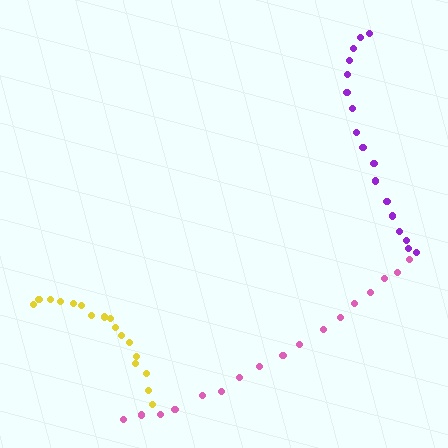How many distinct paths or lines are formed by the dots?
There are 3 distinct paths.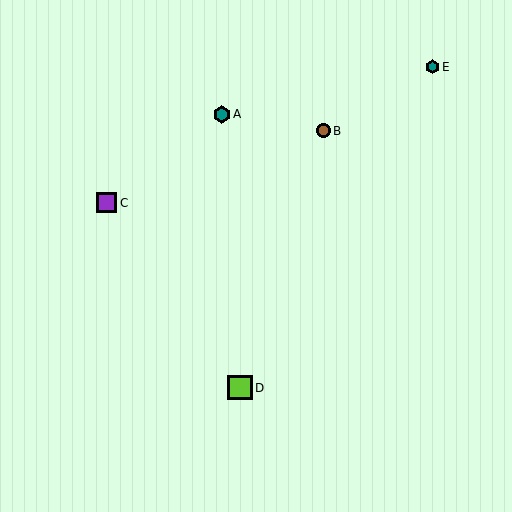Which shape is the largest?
The lime square (labeled D) is the largest.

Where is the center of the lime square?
The center of the lime square is at (240, 388).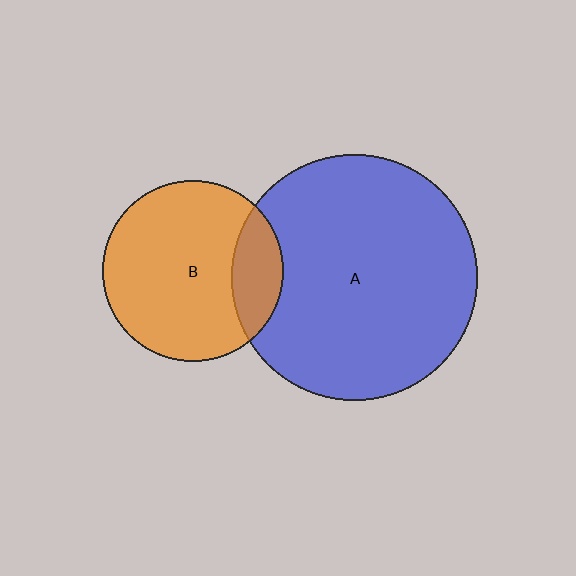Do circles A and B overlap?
Yes.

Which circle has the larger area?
Circle A (blue).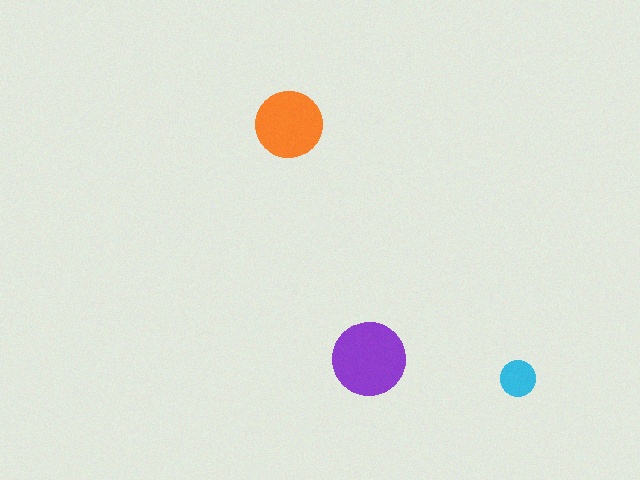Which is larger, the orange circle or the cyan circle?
The orange one.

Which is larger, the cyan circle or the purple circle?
The purple one.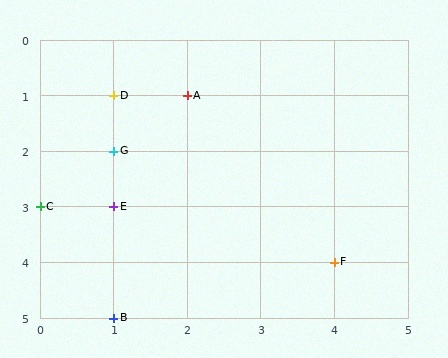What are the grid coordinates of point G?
Point G is at grid coordinates (1, 2).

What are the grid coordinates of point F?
Point F is at grid coordinates (4, 4).